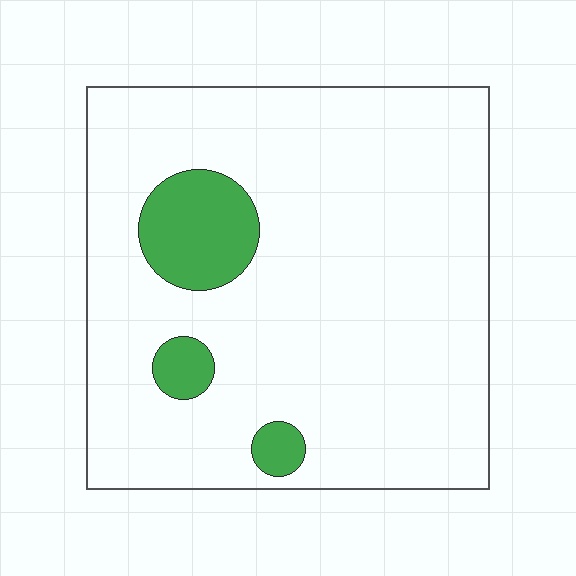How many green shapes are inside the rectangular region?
3.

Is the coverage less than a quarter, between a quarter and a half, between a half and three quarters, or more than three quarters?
Less than a quarter.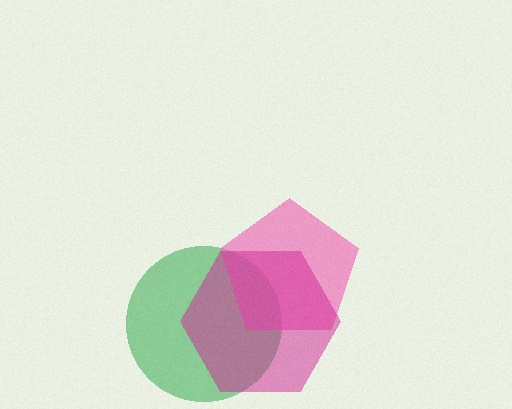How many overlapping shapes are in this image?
There are 3 overlapping shapes in the image.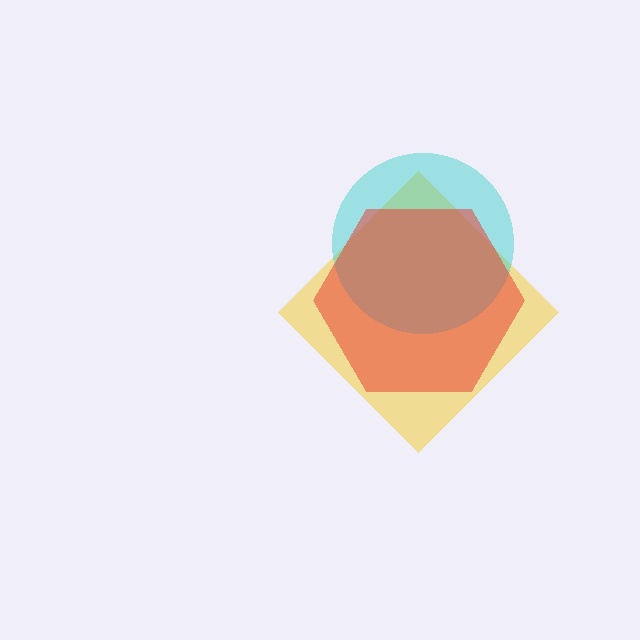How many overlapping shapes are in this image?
There are 3 overlapping shapes in the image.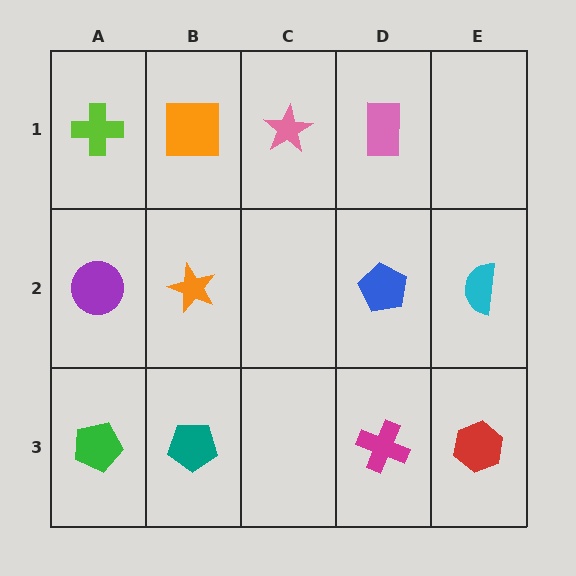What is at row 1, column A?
A lime cross.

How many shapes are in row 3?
4 shapes.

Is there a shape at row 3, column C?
No, that cell is empty.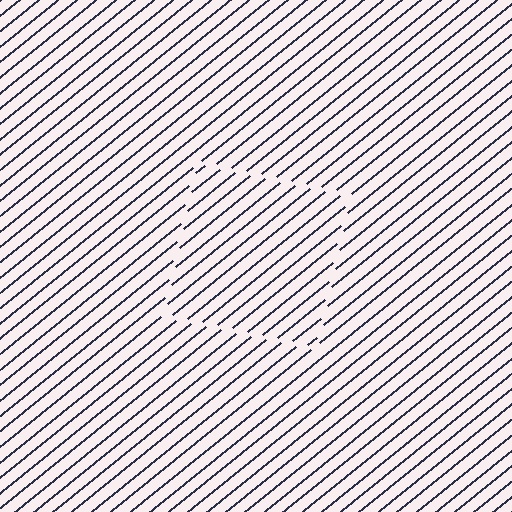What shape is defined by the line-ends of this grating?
An illusory square. The interior of the shape contains the same grating, shifted by half a period — the contour is defined by the phase discontinuity where line-ends from the inner and outer gratings abut.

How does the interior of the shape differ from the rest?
The interior of the shape contains the same grating, shifted by half a period — the contour is defined by the phase discontinuity where line-ends from the inner and outer gratings abut.